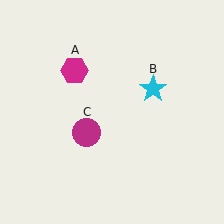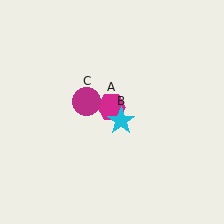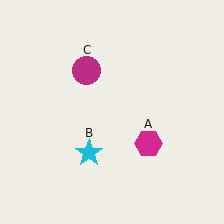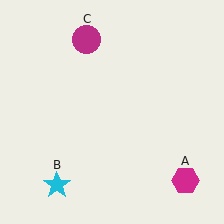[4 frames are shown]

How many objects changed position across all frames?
3 objects changed position: magenta hexagon (object A), cyan star (object B), magenta circle (object C).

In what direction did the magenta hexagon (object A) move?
The magenta hexagon (object A) moved down and to the right.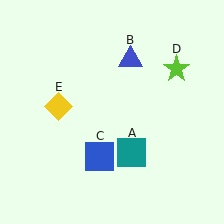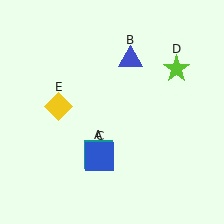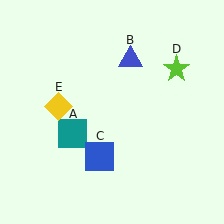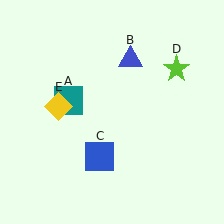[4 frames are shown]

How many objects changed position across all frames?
1 object changed position: teal square (object A).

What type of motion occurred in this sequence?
The teal square (object A) rotated clockwise around the center of the scene.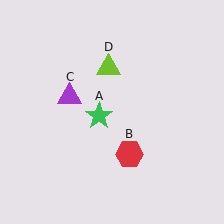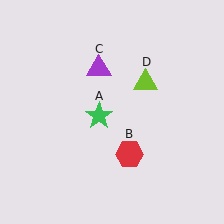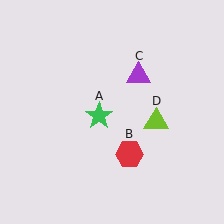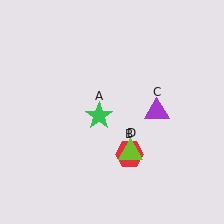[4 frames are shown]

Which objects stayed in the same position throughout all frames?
Green star (object A) and red hexagon (object B) remained stationary.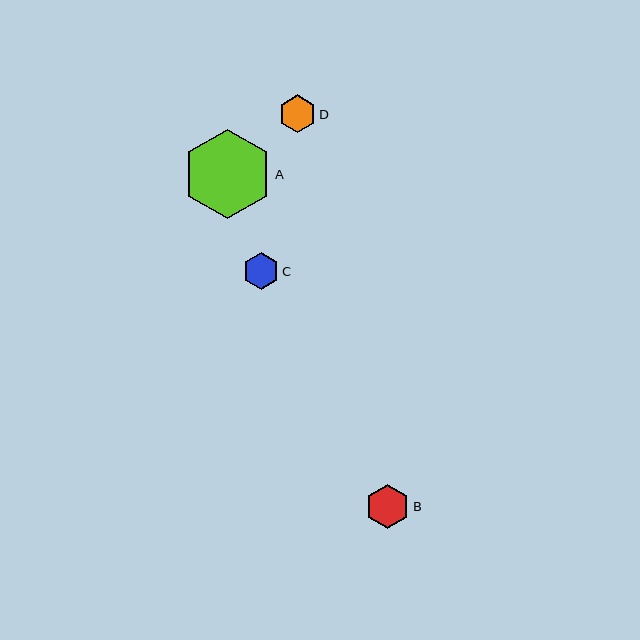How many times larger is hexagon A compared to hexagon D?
Hexagon A is approximately 2.4 times the size of hexagon D.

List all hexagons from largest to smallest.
From largest to smallest: A, B, D, C.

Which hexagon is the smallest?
Hexagon C is the smallest with a size of approximately 36 pixels.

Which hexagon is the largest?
Hexagon A is the largest with a size of approximately 90 pixels.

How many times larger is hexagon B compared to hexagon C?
Hexagon B is approximately 1.2 times the size of hexagon C.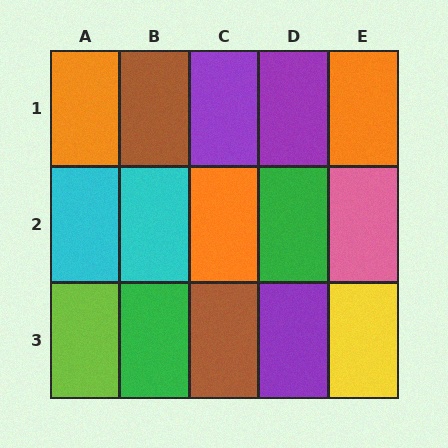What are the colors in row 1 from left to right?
Orange, brown, purple, purple, orange.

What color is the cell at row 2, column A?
Cyan.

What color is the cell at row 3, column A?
Lime.